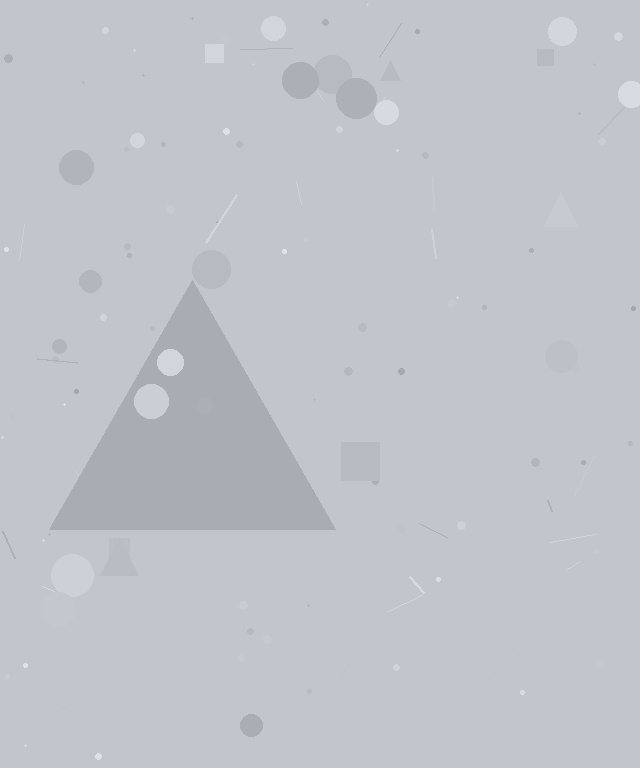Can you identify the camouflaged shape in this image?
The camouflaged shape is a triangle.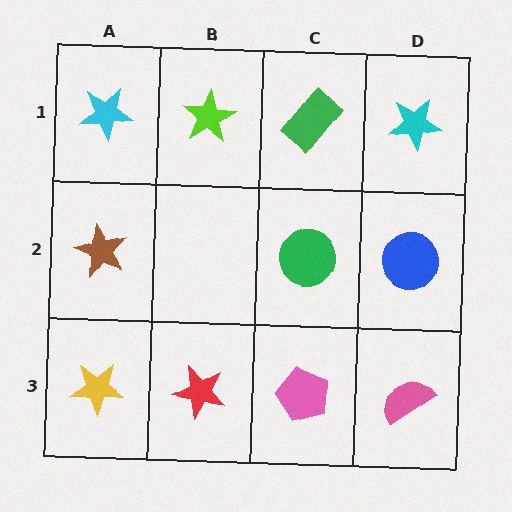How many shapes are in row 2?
3 shapes.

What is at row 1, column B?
A lime star.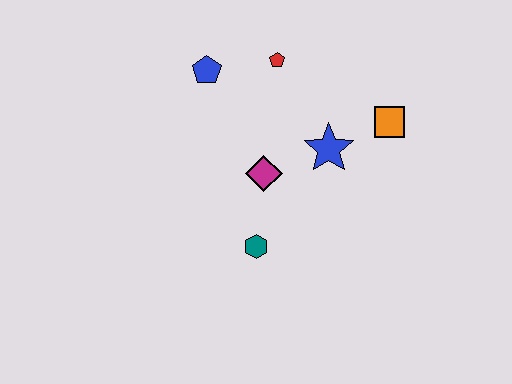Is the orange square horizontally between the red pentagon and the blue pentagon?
No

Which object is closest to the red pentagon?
The blue pentagon is closest to the red pentagon.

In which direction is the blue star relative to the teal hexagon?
The blue star is above the teal hexagon.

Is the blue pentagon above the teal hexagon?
Yes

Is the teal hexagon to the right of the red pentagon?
No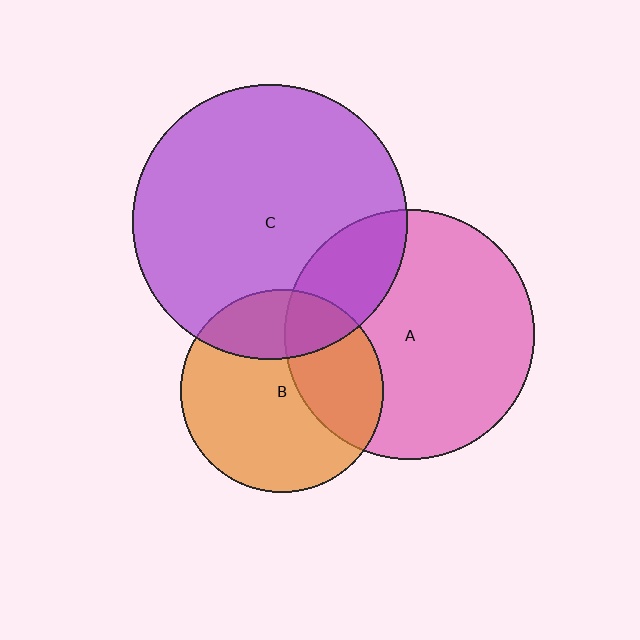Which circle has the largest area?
Circle C (purple).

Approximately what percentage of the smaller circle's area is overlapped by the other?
Approximately 25%.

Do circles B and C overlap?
Yes.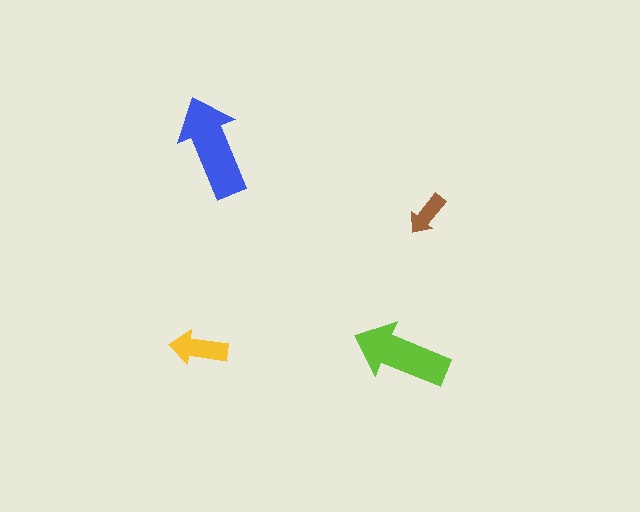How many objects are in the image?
There are 4 objects in the image.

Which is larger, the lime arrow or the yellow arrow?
The lime one.